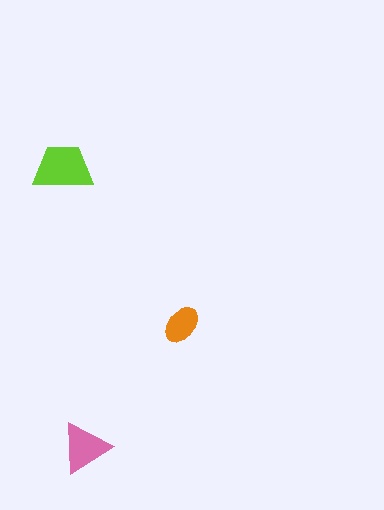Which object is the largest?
The lime trapezoid.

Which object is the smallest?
The orange ellipse.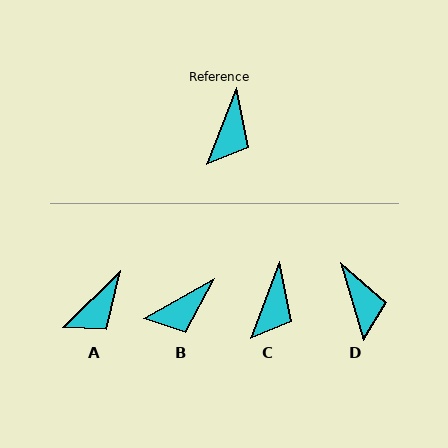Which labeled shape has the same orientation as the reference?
C.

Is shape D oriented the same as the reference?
No, it is off by about 37 degrees.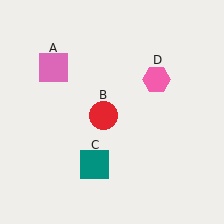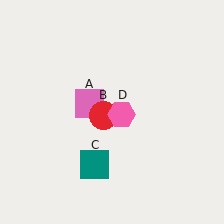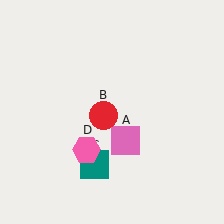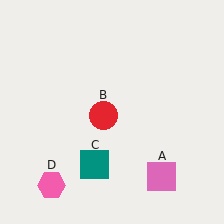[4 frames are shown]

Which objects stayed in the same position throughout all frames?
Red circle (object B) and teal square (object C) remained stationary.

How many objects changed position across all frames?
2 objects changed position: pink square (object A), pink hexagon (object D).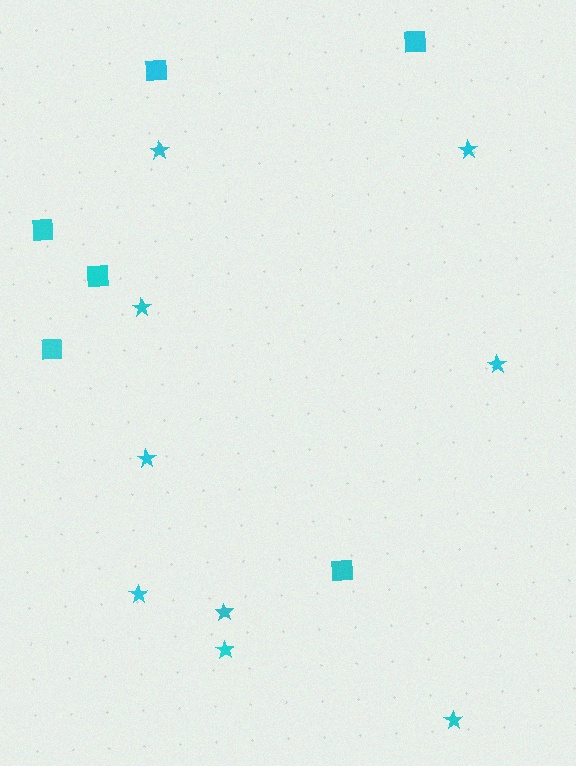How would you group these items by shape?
There are 2 groups: one group of stars (9) and one group of squares (6).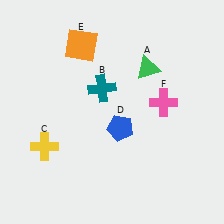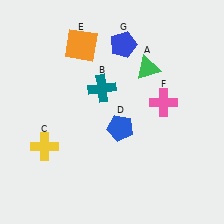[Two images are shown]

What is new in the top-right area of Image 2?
A blue pentagon (G) was added in the top-right area of Image 2.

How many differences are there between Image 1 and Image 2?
There is 1 difference between the two images.